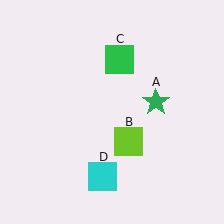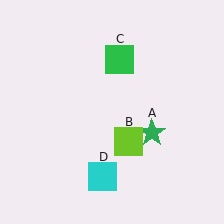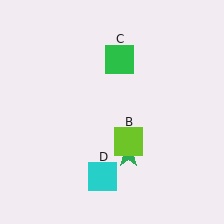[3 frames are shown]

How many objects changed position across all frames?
1 object changed position: green star (object A).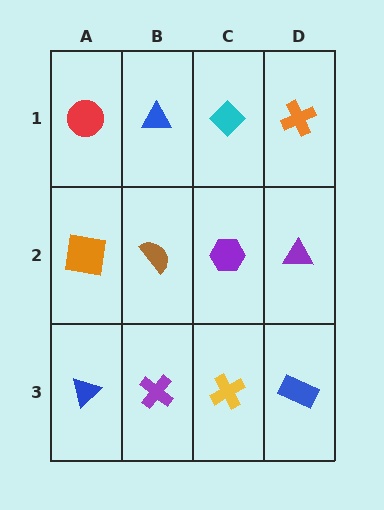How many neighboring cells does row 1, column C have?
3.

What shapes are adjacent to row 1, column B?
A brown semicircle (row 2, column B), a red circle (row 1, column A), a cyan diamond (row 1, column C).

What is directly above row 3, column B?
A brown semicircle.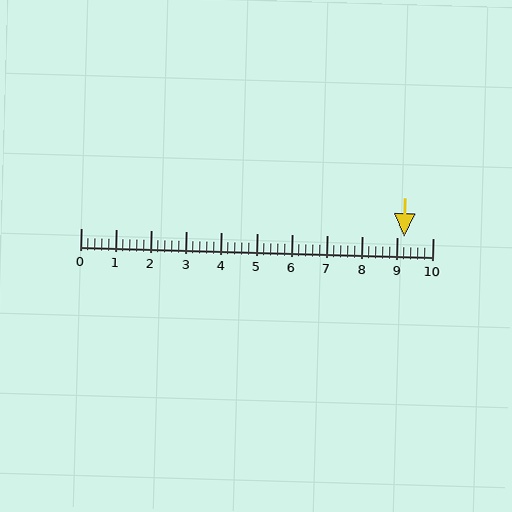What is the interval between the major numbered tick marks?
The major tick marks are spaced 1 units apart.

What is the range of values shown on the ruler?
The ruler shows values from 0 to 10.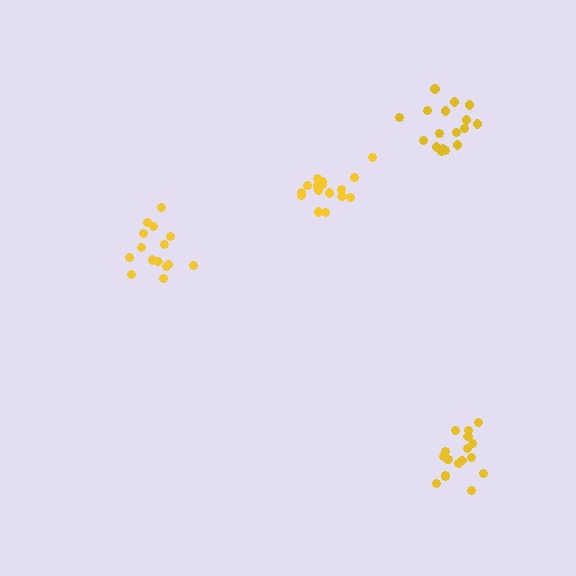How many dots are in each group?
Group 1: 16 dots, Group 2: 17 dots, Group 3: 18 dots, Group 4: 16 dots (67 total).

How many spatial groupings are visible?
There are 4 spatial groupings.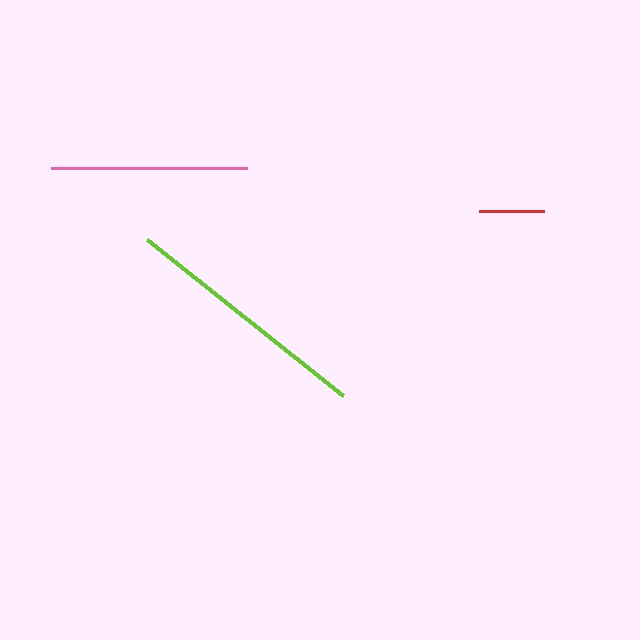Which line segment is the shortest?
The red line is the shortest at approximately 65 pixels.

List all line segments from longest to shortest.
From longest to shortest: lime, pink, red.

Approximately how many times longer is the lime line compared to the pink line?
The lime line is approximately 1.3 times the length of the pink line.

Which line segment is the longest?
The lime line is the longest at approximately 251 pixels.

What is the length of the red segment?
The red segment is approximately 65 pixels long.